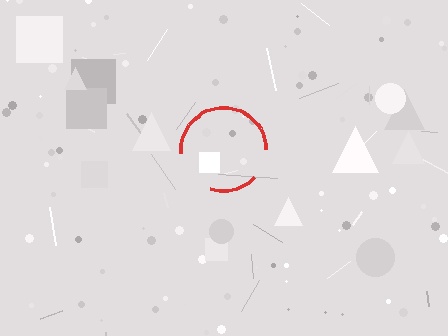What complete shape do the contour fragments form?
The contour fragments form a circle.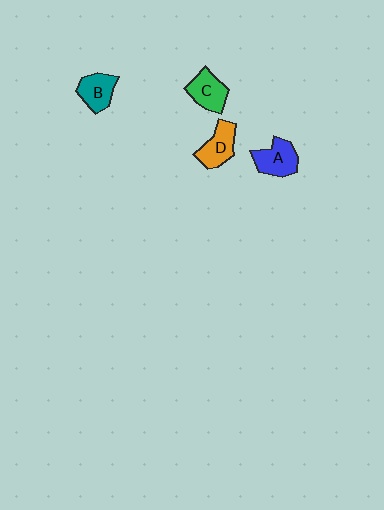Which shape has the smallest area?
Shape B (teal).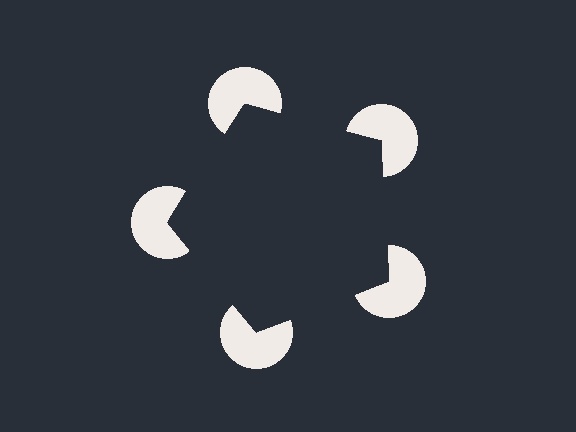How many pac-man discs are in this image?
There are 5 — one at each vertex of the illusory pentagon.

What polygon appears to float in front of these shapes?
An illusory pentagon — its edges are inferred from the aligned wedge cuts in the pac-man discs, not physically drawn.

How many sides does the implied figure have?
5 sides.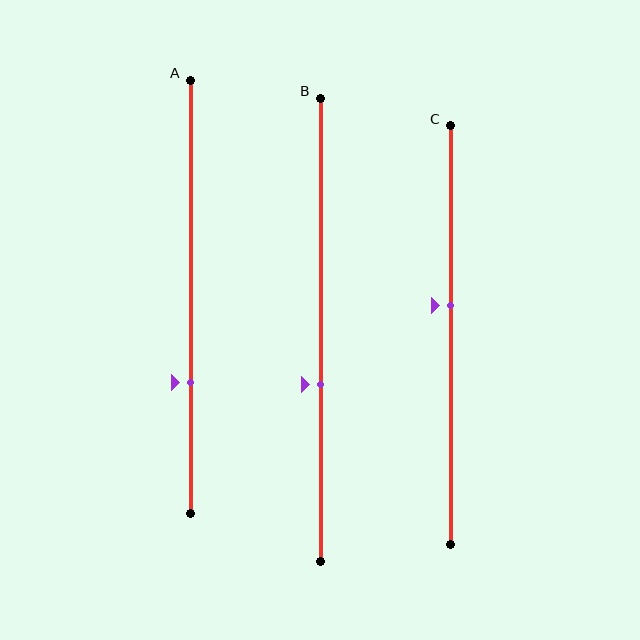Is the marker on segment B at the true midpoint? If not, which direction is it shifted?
No, the marker on segment B is shifted downward by about 12% of the segment length.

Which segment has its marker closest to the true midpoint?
Segment C has its marker closest to the true midpoint.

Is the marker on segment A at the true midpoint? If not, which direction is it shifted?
No, the marker on segment A is shifted downward by about 20% of the segment length.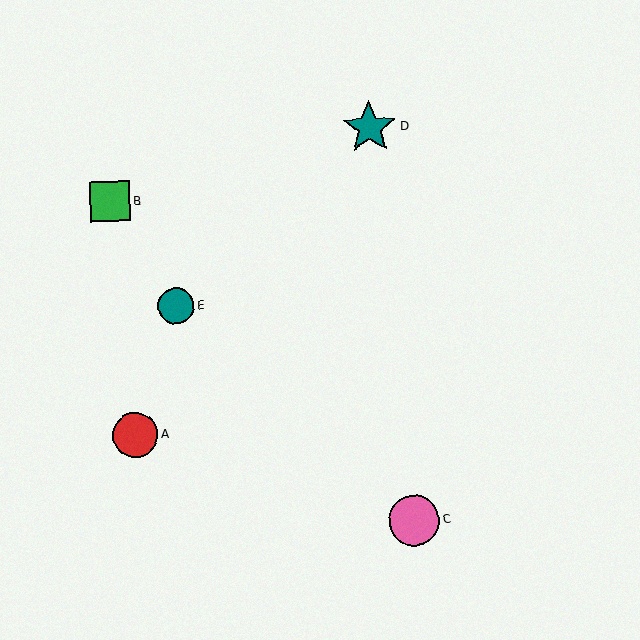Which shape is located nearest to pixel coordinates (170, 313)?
The teal circle (labeled E) at (176, 306) is nearest to that location.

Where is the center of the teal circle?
The center of the teal circle is at (176, 306).